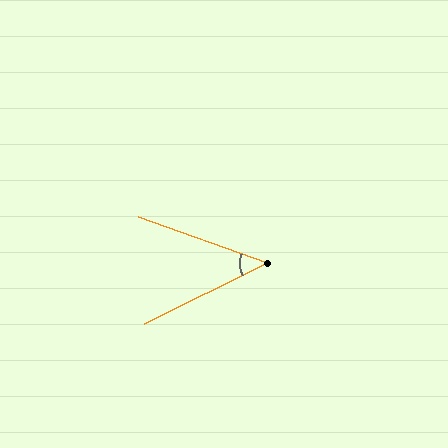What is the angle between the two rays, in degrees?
Approximately 46 degrees.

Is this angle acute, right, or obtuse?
It is acute.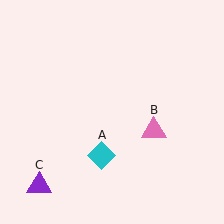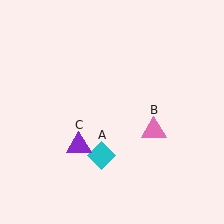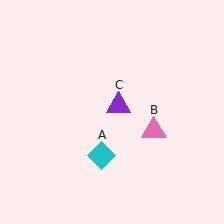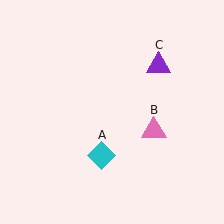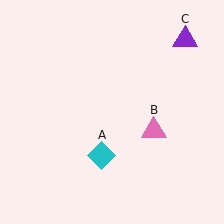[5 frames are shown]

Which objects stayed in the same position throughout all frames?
Cyan diamond (object A) and pink triangle (object B) remained stationary.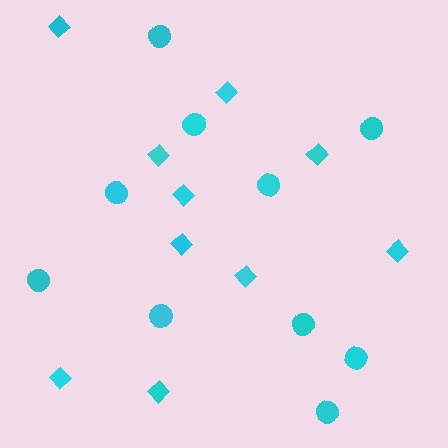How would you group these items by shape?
There are 2 groups: one group of circles (10) and one group of diamonds (10).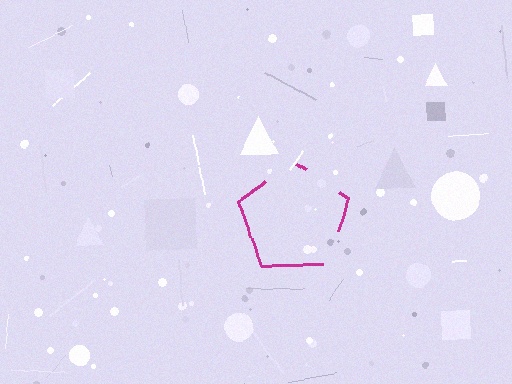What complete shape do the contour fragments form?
The contour fragments form a pentagon.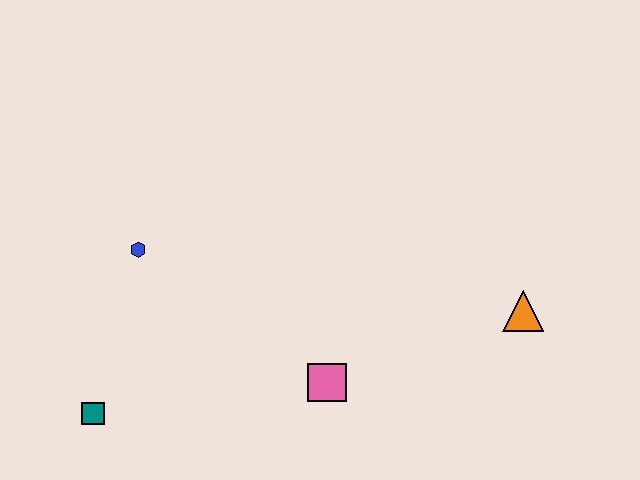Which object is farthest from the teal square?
The orange triangle is farthest from the teal square.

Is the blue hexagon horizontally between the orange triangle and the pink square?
No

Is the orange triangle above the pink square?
Yes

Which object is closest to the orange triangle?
The pink square is closest to the orange triangle.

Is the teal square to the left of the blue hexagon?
Yes